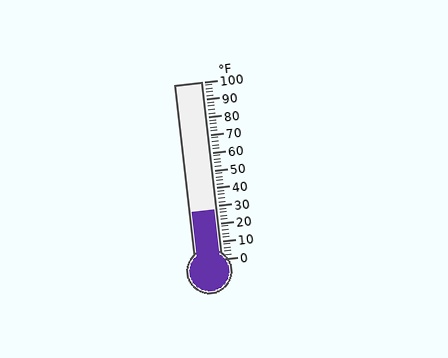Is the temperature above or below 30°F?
The temperature is below 30°F.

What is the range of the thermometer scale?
The thermometer scale ranges from 0°F to 100°F.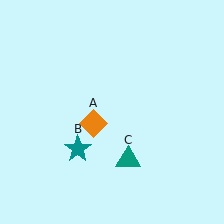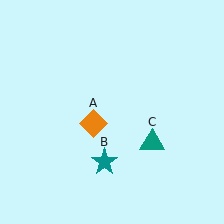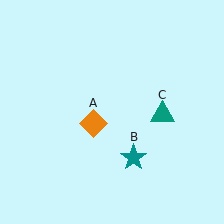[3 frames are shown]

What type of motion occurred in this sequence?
The teal star (object B), teal triangle (object C) rotated counterclockwise around the center of the scene.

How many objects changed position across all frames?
2 objects changed position: teal star (object B), teal triangle (object C).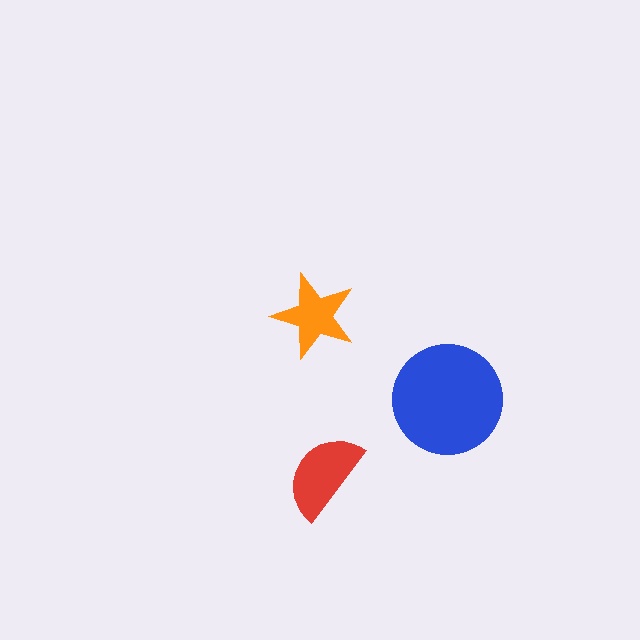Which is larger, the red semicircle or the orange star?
The red semicircle.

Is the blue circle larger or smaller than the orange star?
Larger.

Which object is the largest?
The blue circle.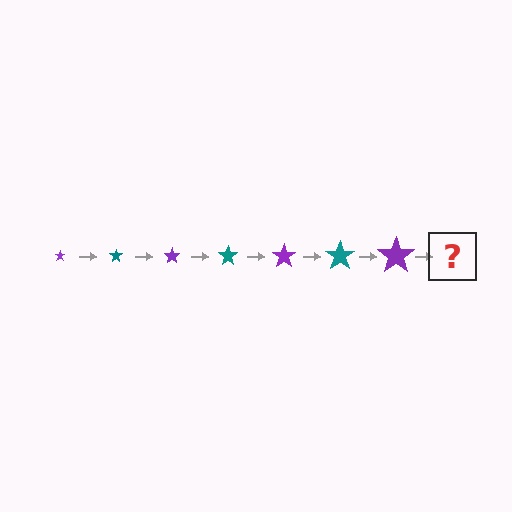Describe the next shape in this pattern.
It should be a teal star, larger than the previous one.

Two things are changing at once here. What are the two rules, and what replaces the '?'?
The two rules are that the star grows larger each step and the color cycles through purple and teal. The '?' should be a teal star, larger than the previous one.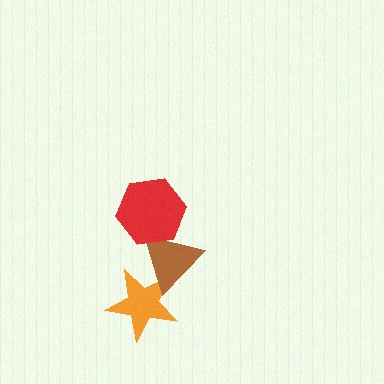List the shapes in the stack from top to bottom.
From top to bottom: the red hexagon, the brown triangle, the orange star.